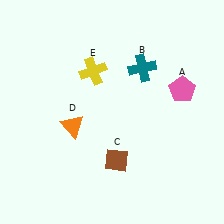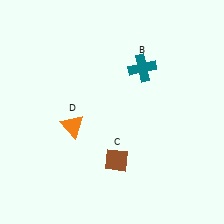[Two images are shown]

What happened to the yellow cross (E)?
The yellow cross (E) was removed in Image 2. It was in the top-left area of Image 1.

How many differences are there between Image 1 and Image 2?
There are 2 differences between the two images.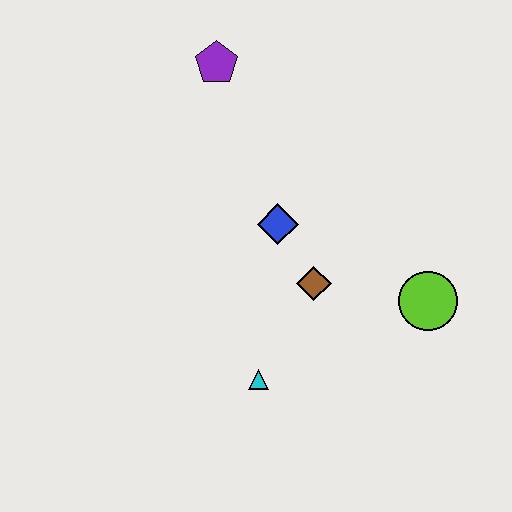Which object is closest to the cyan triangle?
The brown diamond is closest to the cyan triangle.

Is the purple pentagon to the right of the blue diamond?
No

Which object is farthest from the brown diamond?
The purple pentagon is farthest from the brown diamond.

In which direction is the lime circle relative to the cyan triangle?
The lime circle is to the right of the cyan triangle.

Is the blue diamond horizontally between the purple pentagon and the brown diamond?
Yes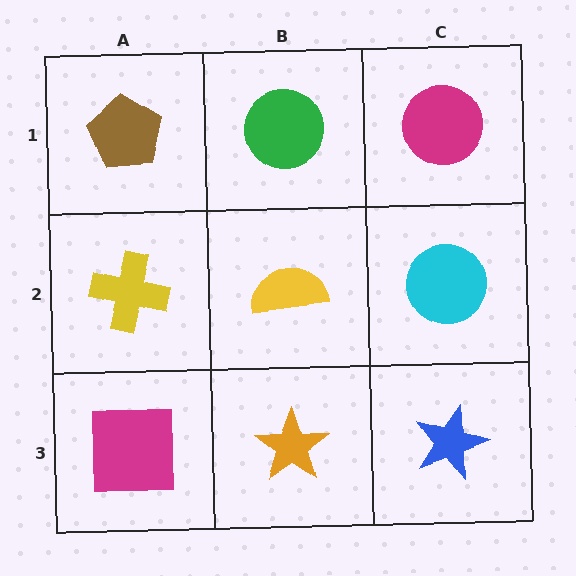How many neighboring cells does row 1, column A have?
2.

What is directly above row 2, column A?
A brown pentagon.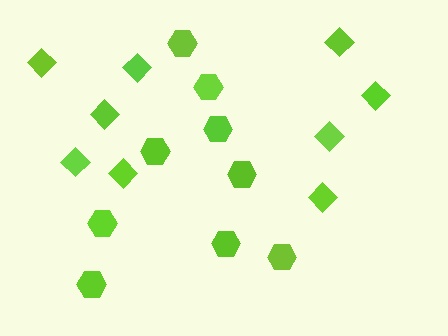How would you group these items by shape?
There are 2 groups: one group of hexagons (9) and one group of diamonds (9).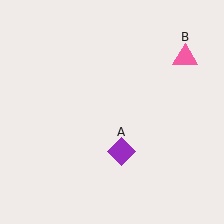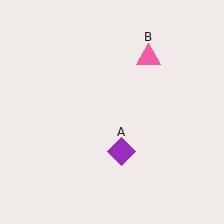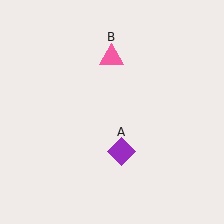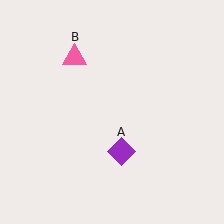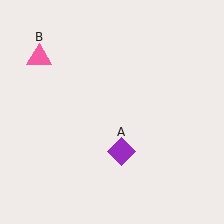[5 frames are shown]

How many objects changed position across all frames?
1 object changed position: pink triangle (object B).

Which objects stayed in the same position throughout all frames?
Purple diamond (object A) remained stationary.